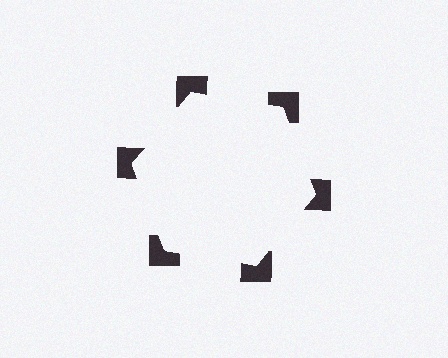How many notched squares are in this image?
There are 6 — one at each vertex of the illusory hexagon.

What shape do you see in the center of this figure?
An illusory hexagon — its edges are inferred from the aligned wedge cuts in the notched squares, not physically drawn.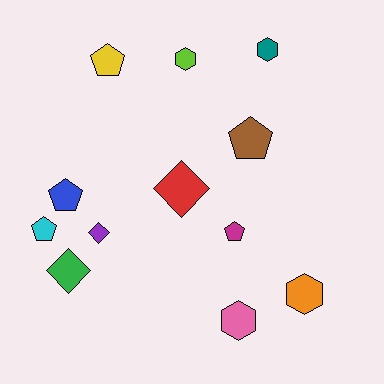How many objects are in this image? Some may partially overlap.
There are 12 objects.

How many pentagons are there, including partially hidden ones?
There are 5 pentagons.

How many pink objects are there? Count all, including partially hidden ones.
There is 1 pink object.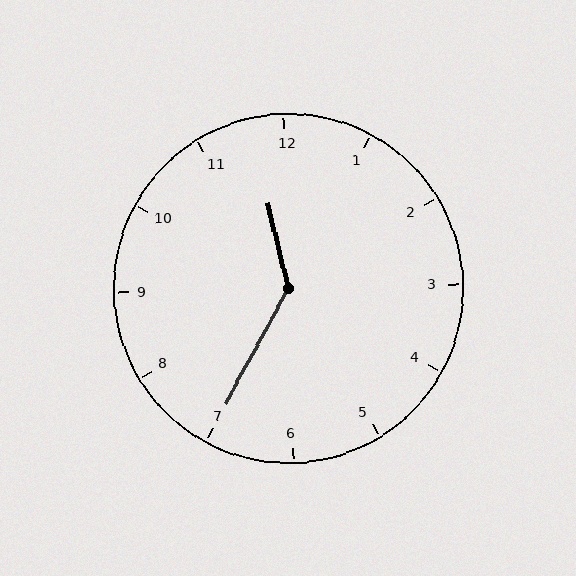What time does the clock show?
11:35.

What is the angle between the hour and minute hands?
Approximately 138 degrees.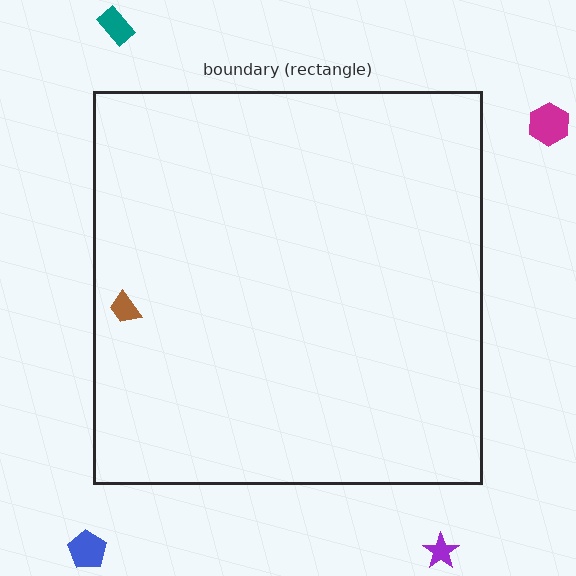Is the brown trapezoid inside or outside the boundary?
Inside.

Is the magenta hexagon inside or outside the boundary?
Outside.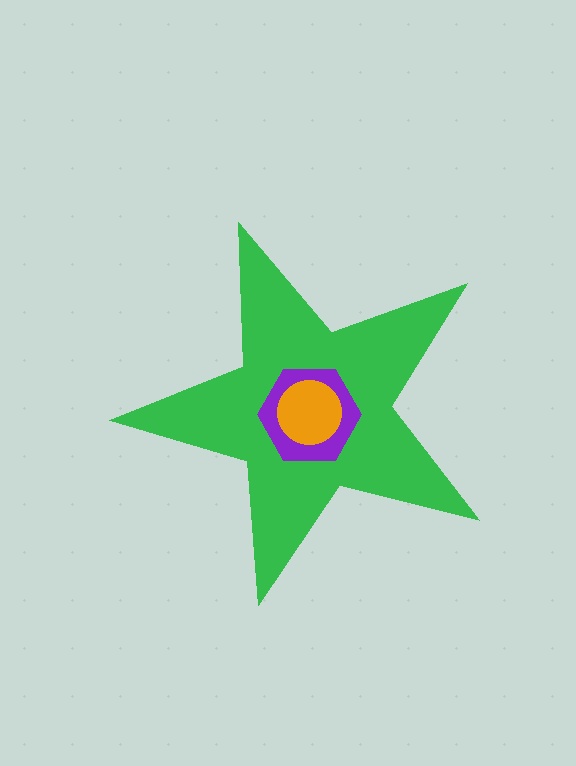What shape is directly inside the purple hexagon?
The orange circle.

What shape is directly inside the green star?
The purple hexagon.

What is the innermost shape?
The orange circle.